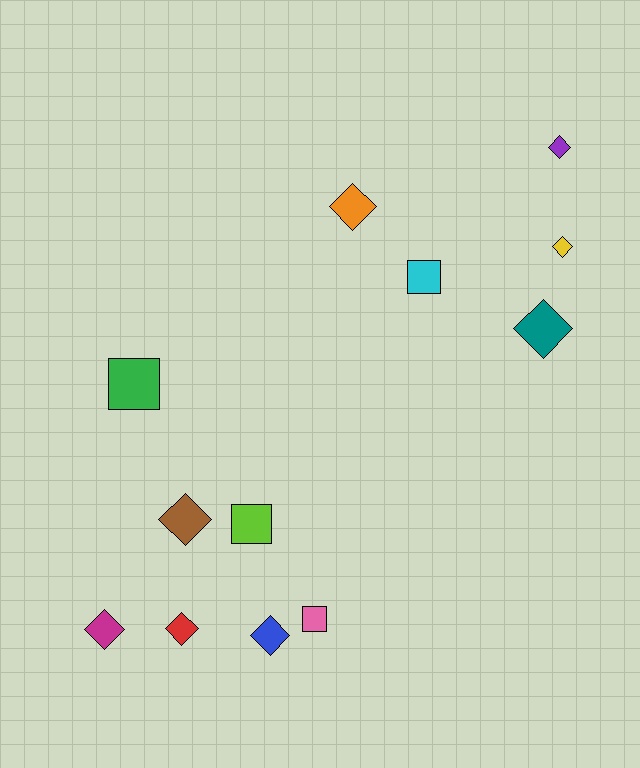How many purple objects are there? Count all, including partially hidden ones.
There is 1 purple object.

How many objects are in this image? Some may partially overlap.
There are 12 objects.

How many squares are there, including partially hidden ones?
There are 4 squares.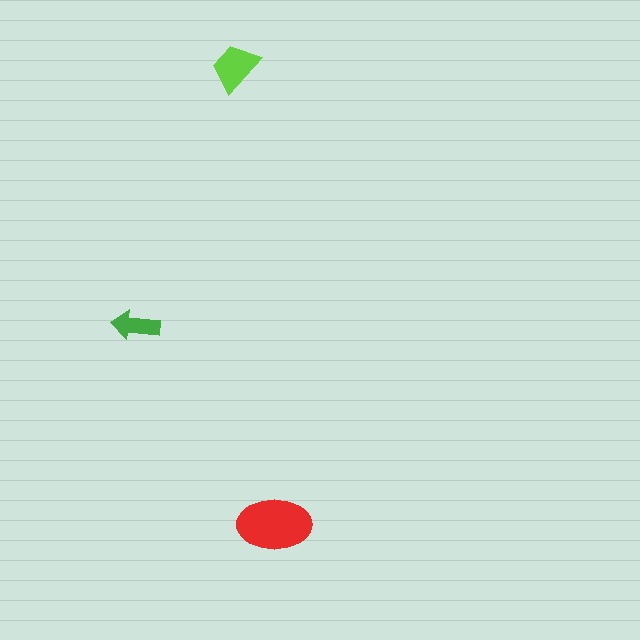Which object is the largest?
The red ellipse.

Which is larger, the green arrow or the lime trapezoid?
The lime trapezoid.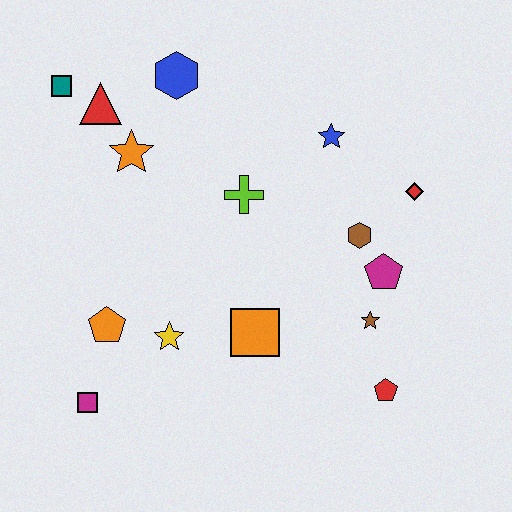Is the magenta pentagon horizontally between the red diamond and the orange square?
Yes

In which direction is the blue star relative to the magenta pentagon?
The blue star is above the magenta pentagon.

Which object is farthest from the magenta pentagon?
The teal square is farthest from the magenta pentagon.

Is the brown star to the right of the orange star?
Yes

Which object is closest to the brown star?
The magenta pentagon is closest to the brown star.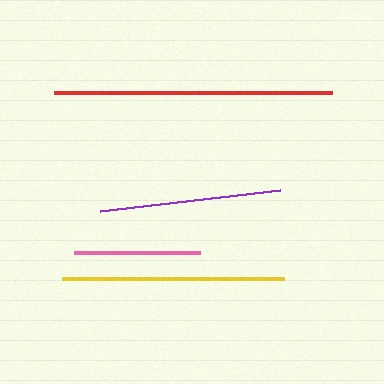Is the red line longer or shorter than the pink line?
The red line is longer than the pink line.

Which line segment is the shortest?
The pink line is the shortest at approximately 126 pixels.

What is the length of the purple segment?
The purple segment is approximately 182 pixels long.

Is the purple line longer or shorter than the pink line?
The purple line is longer than the pink line.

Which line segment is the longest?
The red line is the longest at approximately 278 pixels.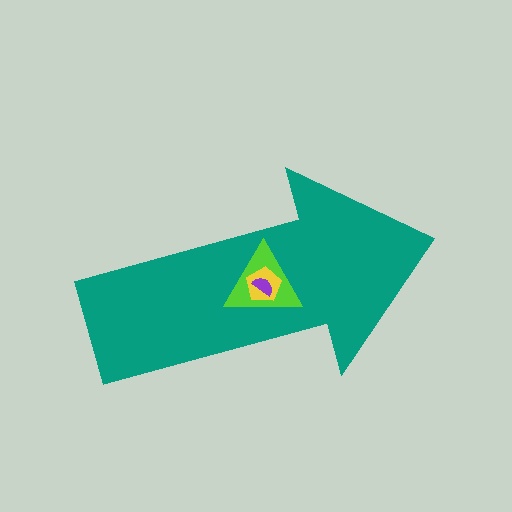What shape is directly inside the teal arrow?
The lime triangle.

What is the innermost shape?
The purple semicircle.